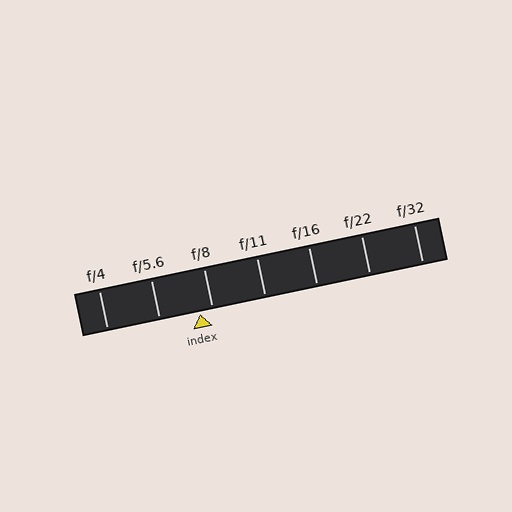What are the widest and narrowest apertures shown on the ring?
The widest aperture shown is f/4 and the narrowest is f/32.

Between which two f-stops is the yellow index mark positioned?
The index mark is between f/5.6 and f/8.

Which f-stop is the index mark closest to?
The index mark is closest to f/8.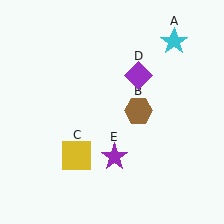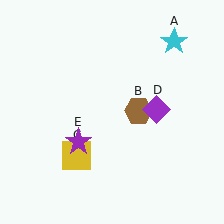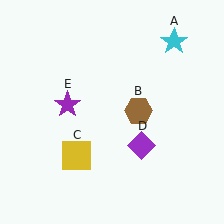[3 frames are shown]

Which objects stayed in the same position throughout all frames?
Cyan star (object A) and brown hexagon (object B) and yellow square (object C) remained stationary.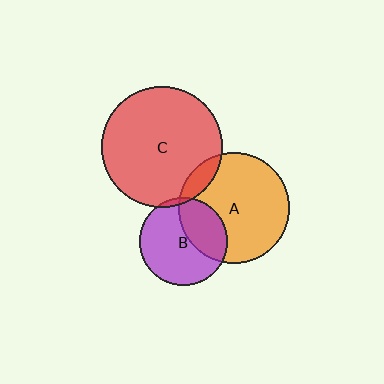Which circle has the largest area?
Circle C (red).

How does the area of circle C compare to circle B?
Approximately 1.9 times.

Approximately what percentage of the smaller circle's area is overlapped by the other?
Approximately 5%.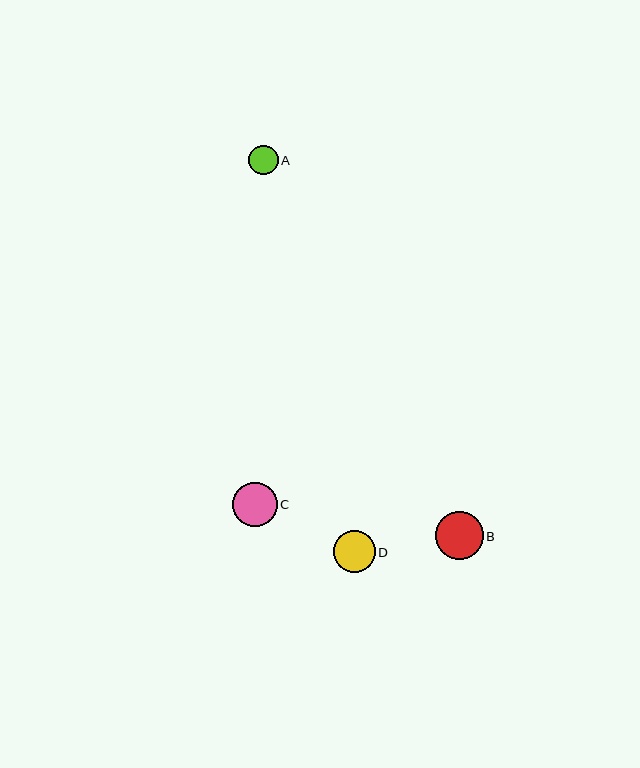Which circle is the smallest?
Circle A is the smallest with a size of approximately 30 pixels.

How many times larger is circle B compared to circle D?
Circle B is approximately 1.1 times the size of circle D.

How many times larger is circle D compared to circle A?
Circle D is approximately 1.4 times the size of circle A.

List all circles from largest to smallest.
From largest to smallest: B, C, D, A.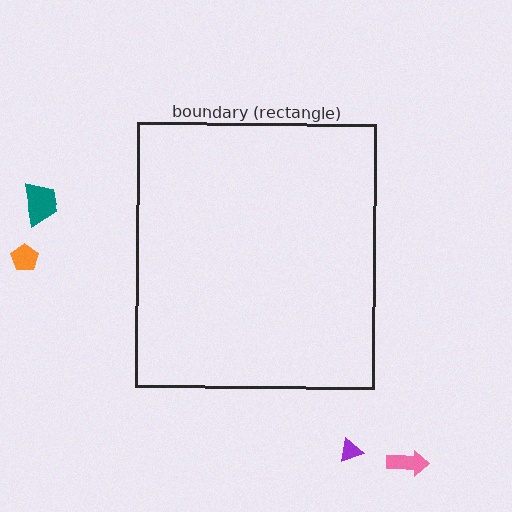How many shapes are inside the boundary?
0 inside, 4 outside.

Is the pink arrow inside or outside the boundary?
Outside.